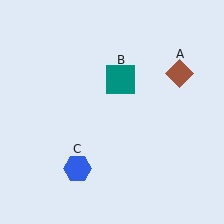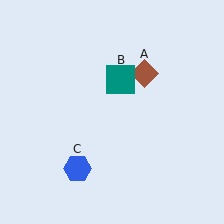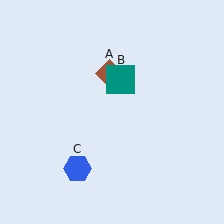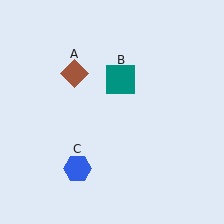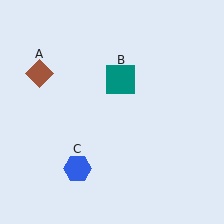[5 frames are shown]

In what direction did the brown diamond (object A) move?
The brown diamond (object A) moved left.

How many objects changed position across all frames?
1 object changed position: brown diamond (object A).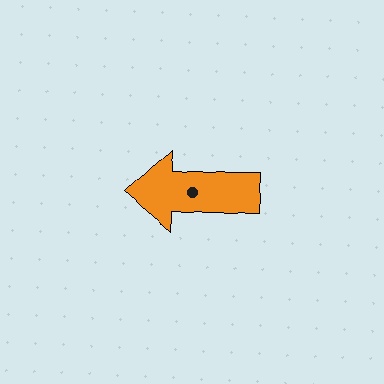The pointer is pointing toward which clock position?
Roughly 9 o'clock.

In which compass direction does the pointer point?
West.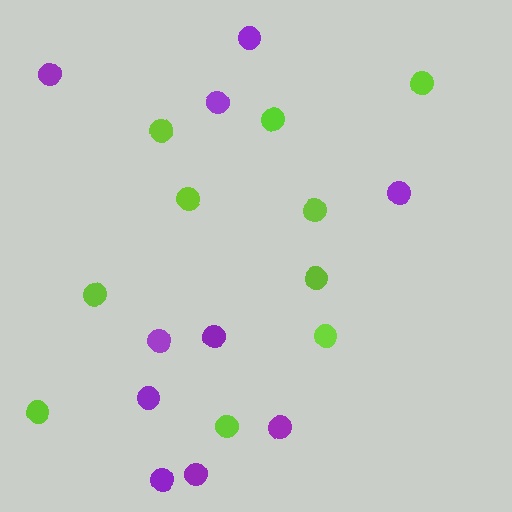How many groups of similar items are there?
There are 2 groups: one group of purple circles (10) and one group of lime circles (10).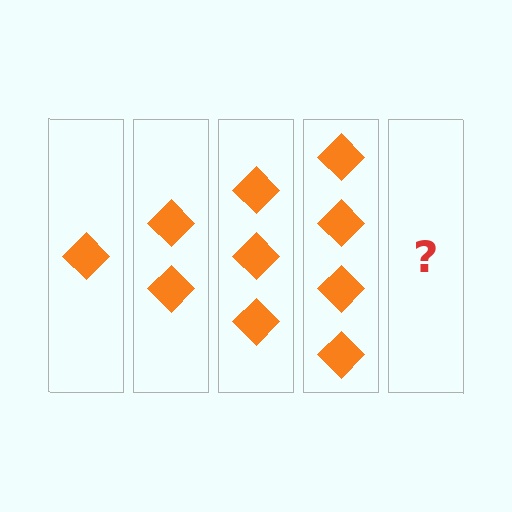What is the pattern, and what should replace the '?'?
The pattern is that each step adds one more diamond. The '?' should be 5 diamonds.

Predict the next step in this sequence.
The next step is 5 diamonds.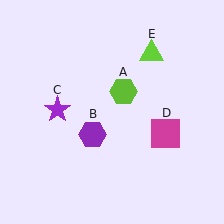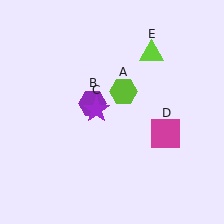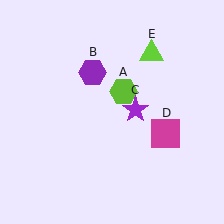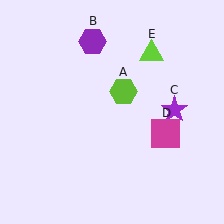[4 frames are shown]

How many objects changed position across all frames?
2 objects changed position: purple hexagon (object B), purple star (object C).